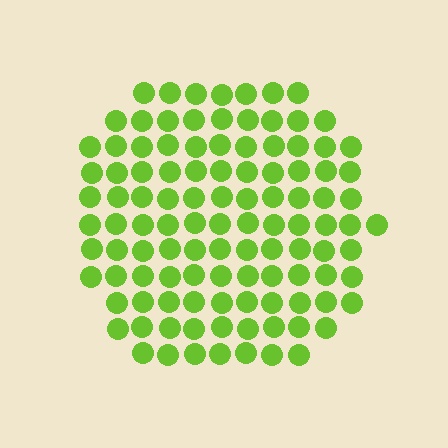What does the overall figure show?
The overall figure shows a circle.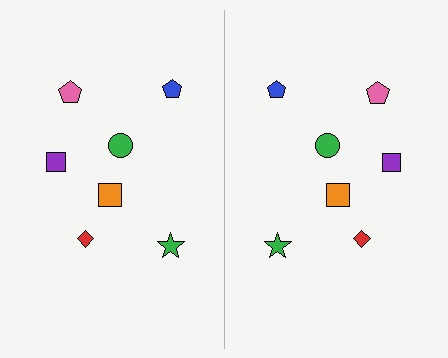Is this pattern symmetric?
Yes, this pattern has bilateral (reflection) symmetry.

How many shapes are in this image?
There are 14 shapes in this image.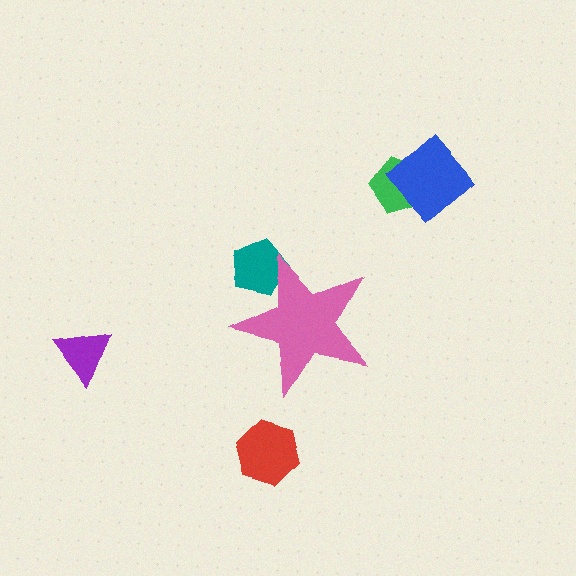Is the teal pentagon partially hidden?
Yes, the teal pentagon is partially hidden behind the pink star.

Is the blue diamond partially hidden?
No, the blue diamond is fully visible.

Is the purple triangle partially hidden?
No, the purple triangle is fully visible.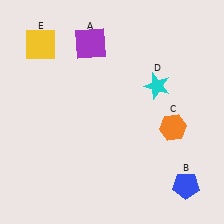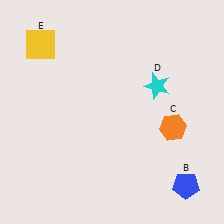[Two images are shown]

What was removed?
The purple square (A) was removed in Image 2.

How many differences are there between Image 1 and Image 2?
There is 1 difference between the two images.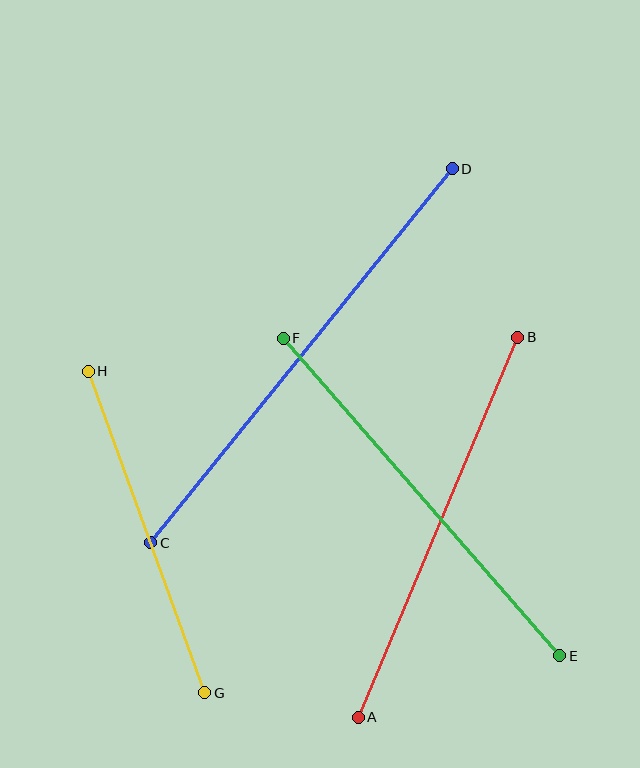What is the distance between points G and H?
The distance is approximately 342 pixels.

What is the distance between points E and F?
The distance is approximately 421 pixels.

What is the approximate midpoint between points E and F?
The midpoint is at approximately (422, 497) pixels.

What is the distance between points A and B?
The distance is approximately 412 pixels.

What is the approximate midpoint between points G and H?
The midpoint is at approximately (147, 532) pixels.